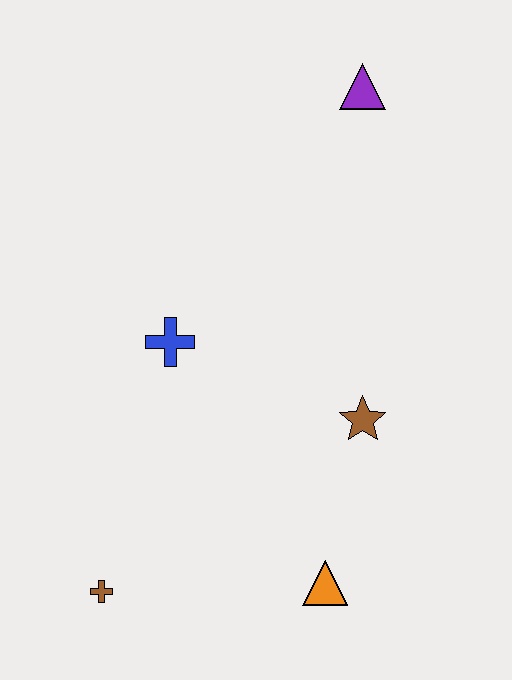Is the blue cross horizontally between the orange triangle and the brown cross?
Yes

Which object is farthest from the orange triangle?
The purple triangle is farthest from the orange triangle.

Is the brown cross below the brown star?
Yes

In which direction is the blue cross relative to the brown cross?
The blue cross is above the brown cross.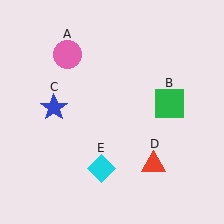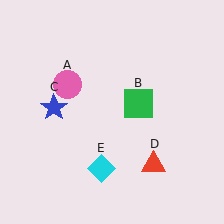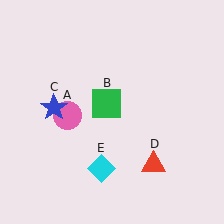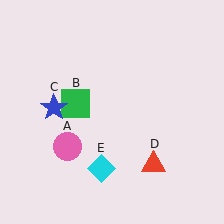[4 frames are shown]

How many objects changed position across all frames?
2 objects changed position: pink circle (object A), green square (object B).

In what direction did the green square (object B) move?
The green square (object B) moved left.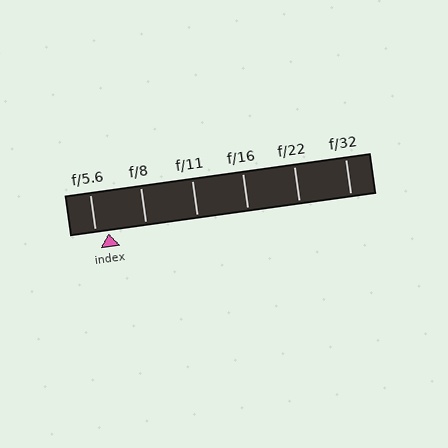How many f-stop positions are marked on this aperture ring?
There are 6 f-stop positions marked.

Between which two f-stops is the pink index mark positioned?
The index mark is between f/5.6 and f/8.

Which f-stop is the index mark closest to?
The index mark is closest to f/5.6.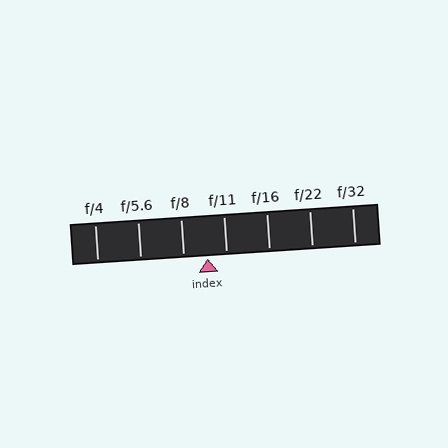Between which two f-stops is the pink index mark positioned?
The index mark is between f/8 and f/11.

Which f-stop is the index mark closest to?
The index mark is closest to f/11.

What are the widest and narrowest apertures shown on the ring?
The widest aperture shown is f/4 and the narrowest is f/32.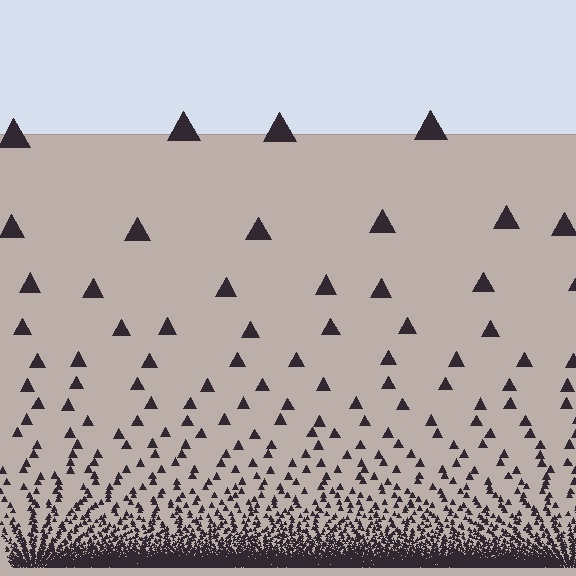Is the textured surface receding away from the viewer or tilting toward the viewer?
The surface appears to tilt toward the viewer. Texture elements get larger and sparser toward the top.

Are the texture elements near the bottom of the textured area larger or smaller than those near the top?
Smaller. The gradient is inverted — elements near the bottom are smaller and denser.